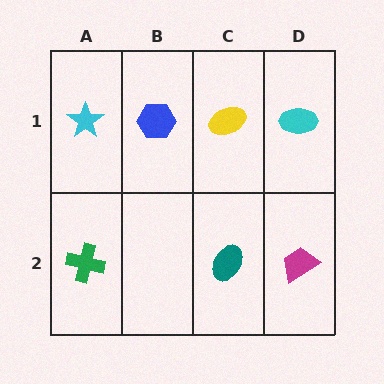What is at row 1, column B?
A blue hexagon.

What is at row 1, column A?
A cyan star.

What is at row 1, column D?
A cyan ellipse.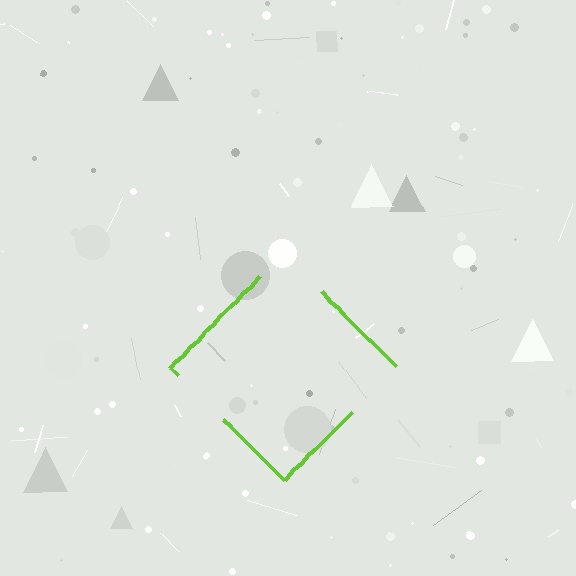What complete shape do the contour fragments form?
The contour fragments form a diamond.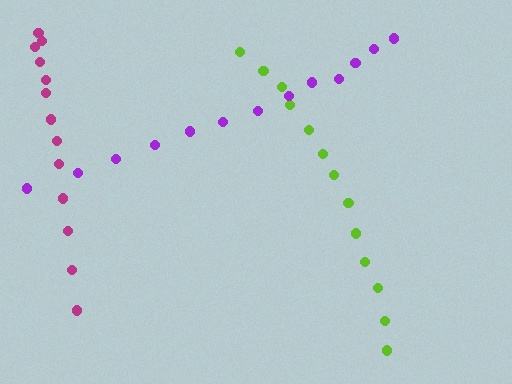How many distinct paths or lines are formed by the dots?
There are 3 distinct paths.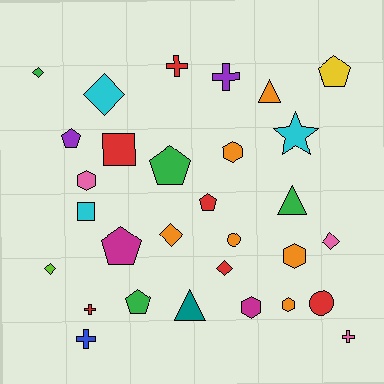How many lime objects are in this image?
There is 1 lime object.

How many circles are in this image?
There are 2 circles.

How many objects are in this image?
There are 30 objects.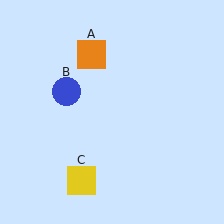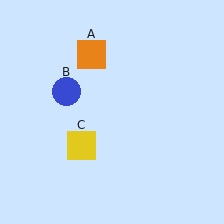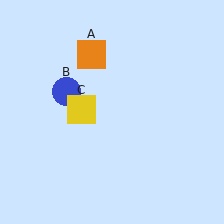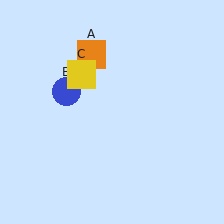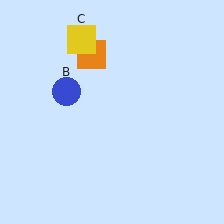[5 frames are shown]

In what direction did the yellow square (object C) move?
The yellow square (object C) moved up.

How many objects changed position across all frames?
1 object changed position: yellow square (object C).